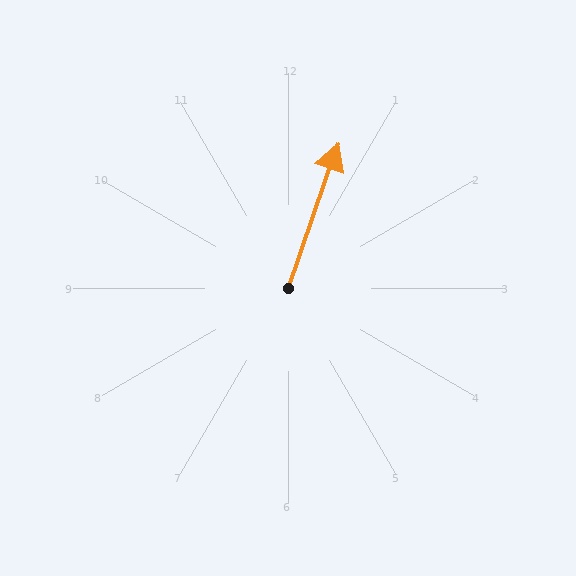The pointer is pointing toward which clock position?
Roughly 1 o'clock.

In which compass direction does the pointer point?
North.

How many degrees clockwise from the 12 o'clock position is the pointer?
Approximately 19 degrees.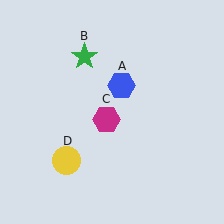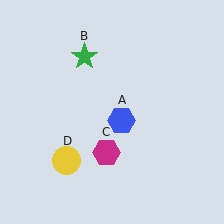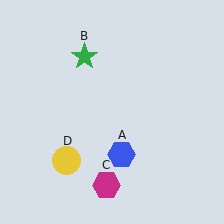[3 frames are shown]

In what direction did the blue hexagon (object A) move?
The blue hexagon (object A) moved down.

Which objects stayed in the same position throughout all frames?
Green star (object B) and yellow circle (object D) remained stationary.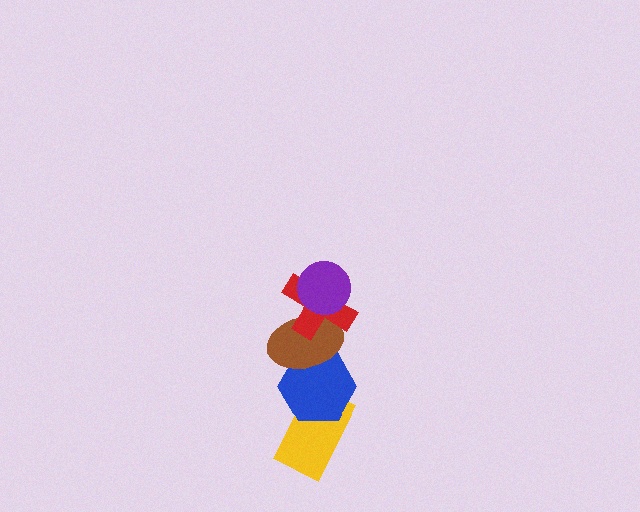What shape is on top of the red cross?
The purple circle is on top of the red cross.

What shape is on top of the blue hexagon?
The brown ellipse is on top of the blue hexagon.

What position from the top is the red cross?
The red cross is 2nd from the top.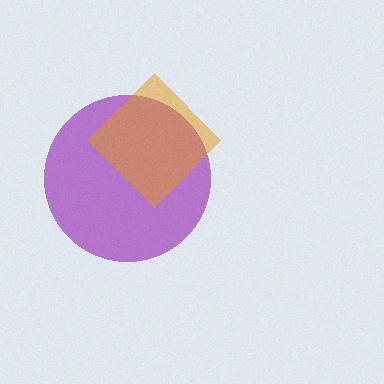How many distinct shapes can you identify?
There are 2 distinct shapes: a purple circle, an orange diamond.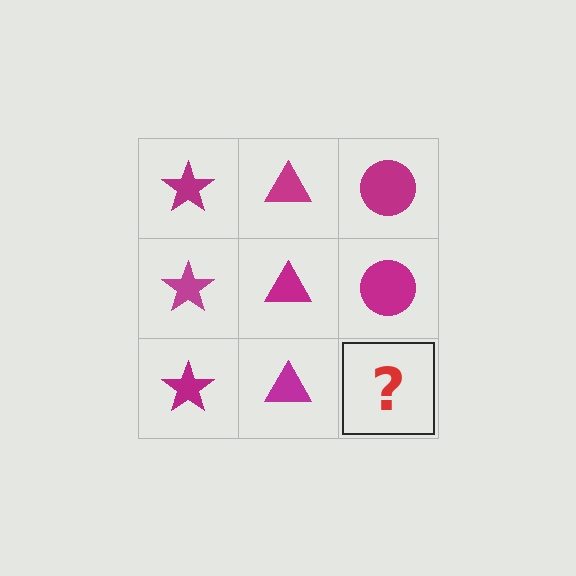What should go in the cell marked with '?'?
The missing cell should contain a magenta circle.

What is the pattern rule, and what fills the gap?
The rule is that each column has a consistent shape. The gap should be filled with a magenta circle.